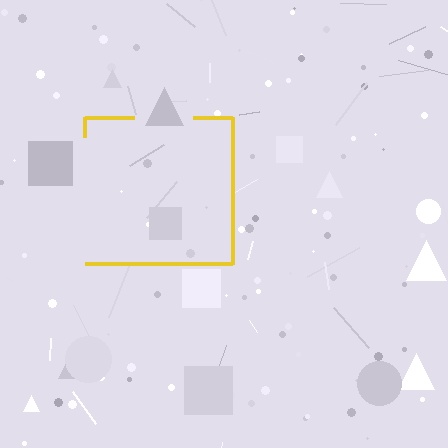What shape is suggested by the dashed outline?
The dashed outline suggests a square.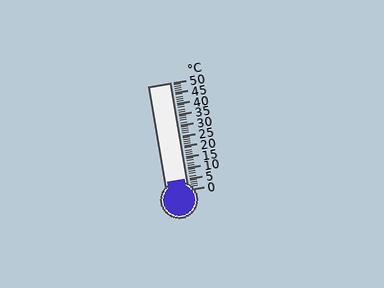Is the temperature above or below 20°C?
The temperature is below 20°C.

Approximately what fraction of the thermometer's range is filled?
The thermometer is filled to approximately 10% of its range.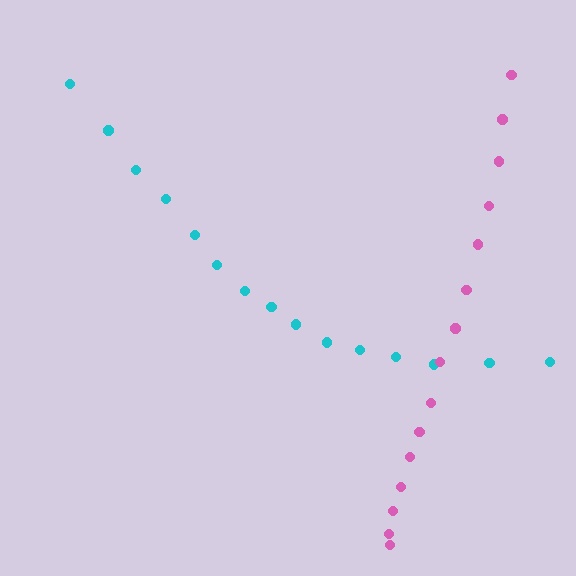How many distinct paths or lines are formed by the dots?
There are 2 distinct paths.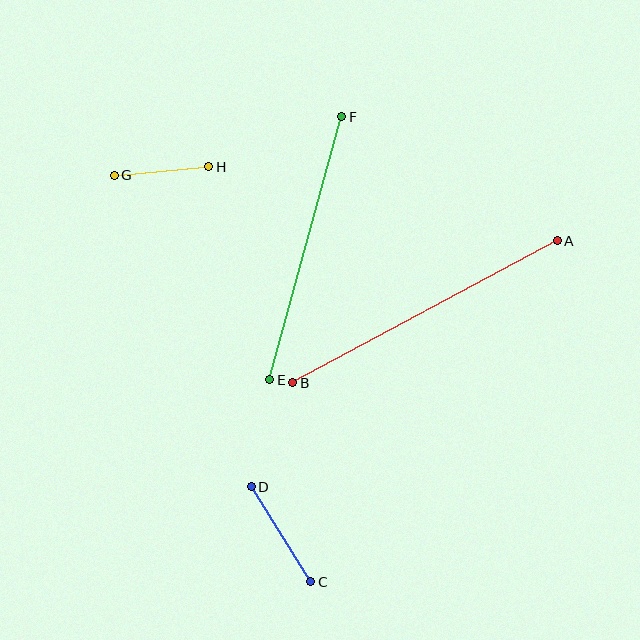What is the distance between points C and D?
The distance is approximately 112 pixels.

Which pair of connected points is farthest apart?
Points A and B are farthest apart.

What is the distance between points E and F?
The distance is approximately 273 pixels.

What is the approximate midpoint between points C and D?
The midpoint is at approximately (281, 534) pixels.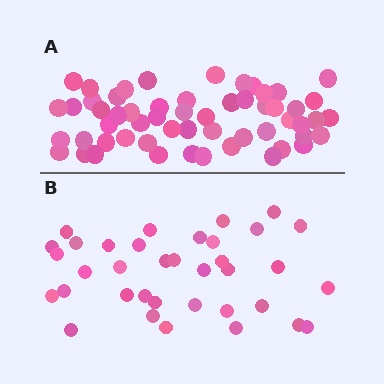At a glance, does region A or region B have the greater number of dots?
Region A (the top region) has more dots.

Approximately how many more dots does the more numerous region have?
Region A has approximately 20 more dots than region B.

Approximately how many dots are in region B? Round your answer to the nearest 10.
About 40 dots. (The exact count is 36, which rounds to 40.)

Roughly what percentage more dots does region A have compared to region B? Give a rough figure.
About 55% more.